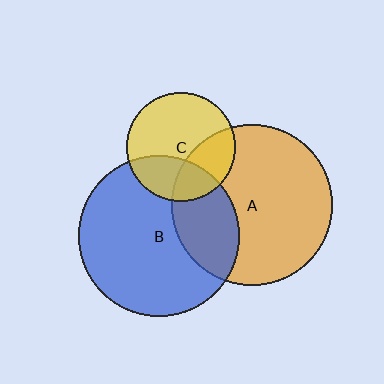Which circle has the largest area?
Circle B (blue).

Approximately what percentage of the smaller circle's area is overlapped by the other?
Approximately 30%.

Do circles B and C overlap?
Yes.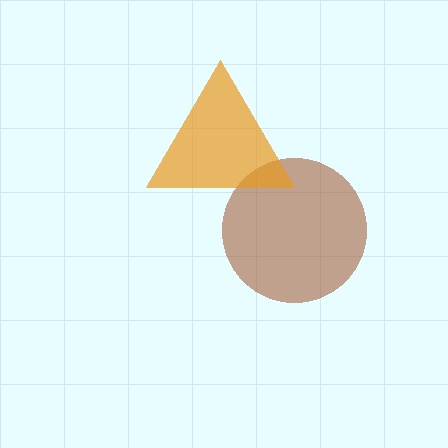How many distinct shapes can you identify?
There are 2 distinct shapes: a brown circle, an orange triangle.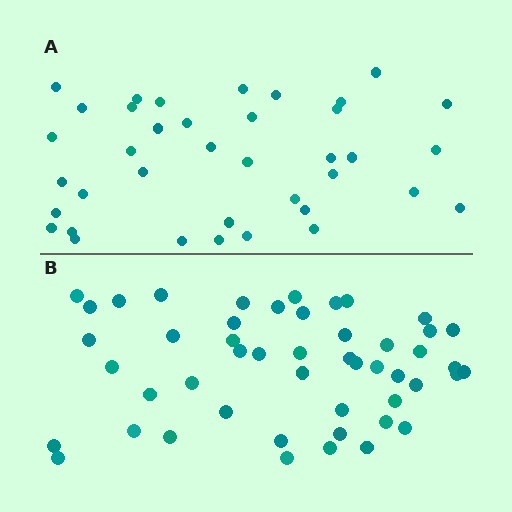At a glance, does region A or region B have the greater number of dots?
Region B (the bottom region) has more dots.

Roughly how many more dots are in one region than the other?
Region B has roughly 12 or so more dots than region A.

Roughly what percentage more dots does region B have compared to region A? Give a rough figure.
About 30% more.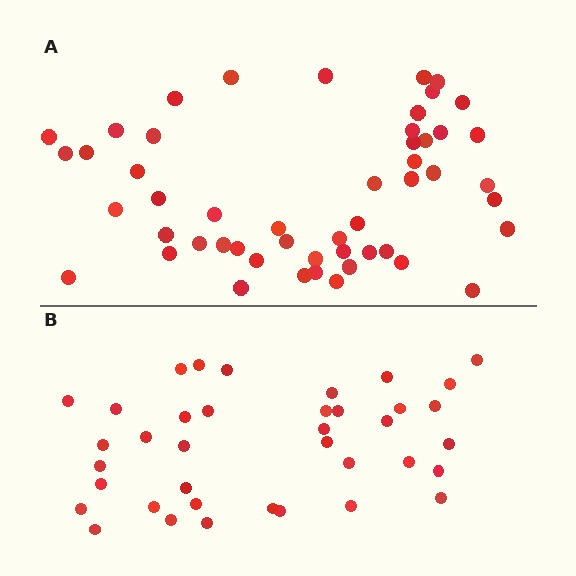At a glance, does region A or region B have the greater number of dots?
Region A (the top region) has more dots.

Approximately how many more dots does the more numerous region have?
Region A has approximately 15 more dots than region B.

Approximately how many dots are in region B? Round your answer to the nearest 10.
About 40 dots. (The exact count is 38, which rounds to 40.)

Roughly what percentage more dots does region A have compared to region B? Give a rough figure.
About 35% more.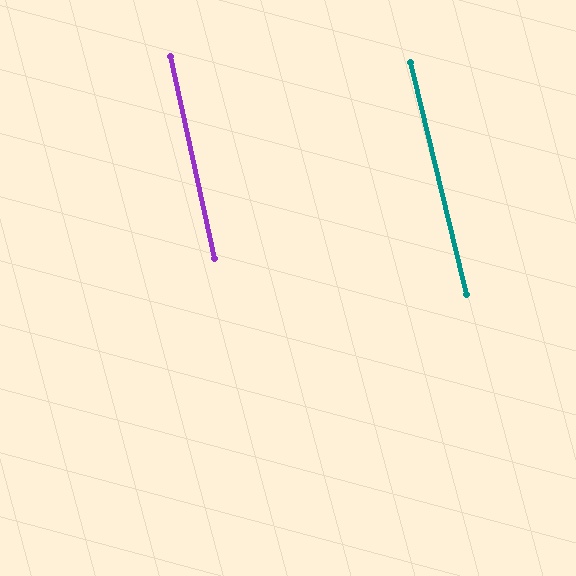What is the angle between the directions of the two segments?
Approximately 1 degree.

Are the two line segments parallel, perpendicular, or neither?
Parallel — their directions differ by only 1.1°.